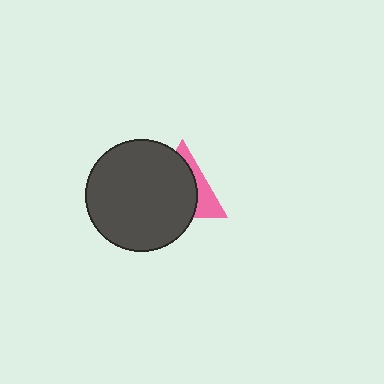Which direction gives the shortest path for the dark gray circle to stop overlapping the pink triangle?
Moving left gives the shortest separation.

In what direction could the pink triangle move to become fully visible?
The pink triangle could move right. That would shift it out from behind the dark gray circle entirely.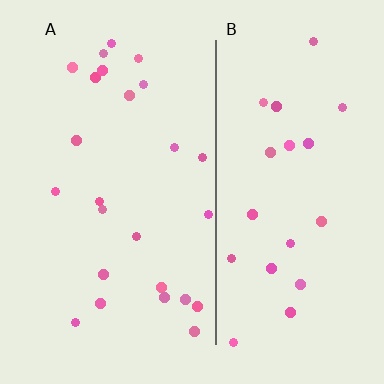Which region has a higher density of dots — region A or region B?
A (the left).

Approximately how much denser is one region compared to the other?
Approximately 1.2× — region A over region B.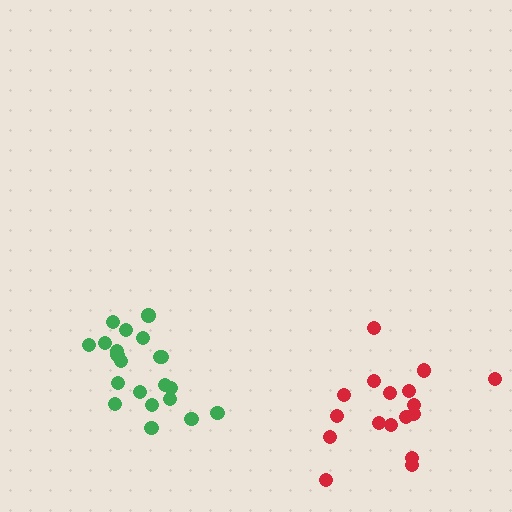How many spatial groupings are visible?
There are 2 spatial groupings.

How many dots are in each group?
Group 1: 21 dots, Group 2: 17 dots (38 total).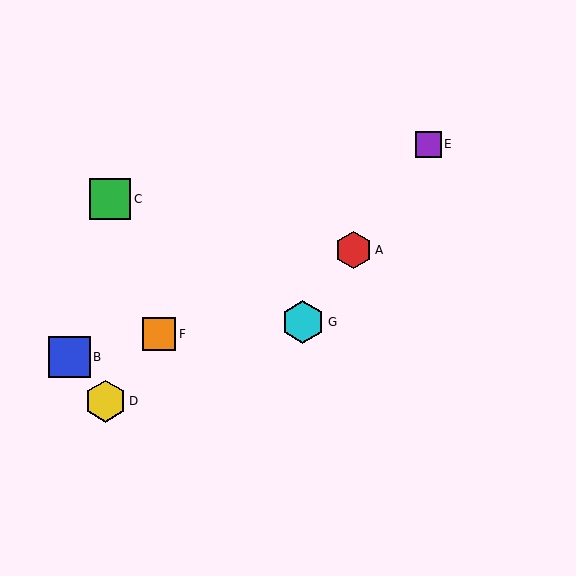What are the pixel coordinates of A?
Object A is at (354, 250).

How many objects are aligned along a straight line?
3 objects (A, E, G) are aligned along a straight line.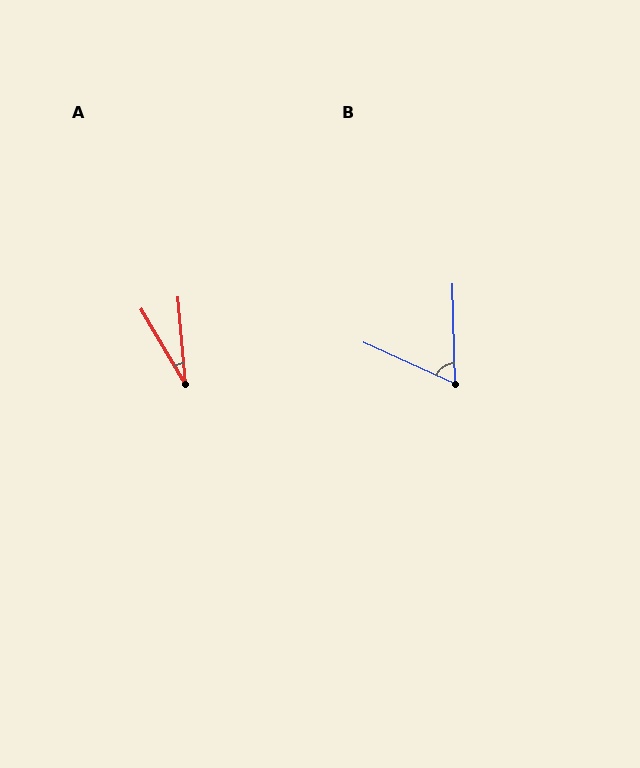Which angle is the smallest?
A, at approximately 26 degrees.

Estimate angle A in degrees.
Approximately 26 degrees.